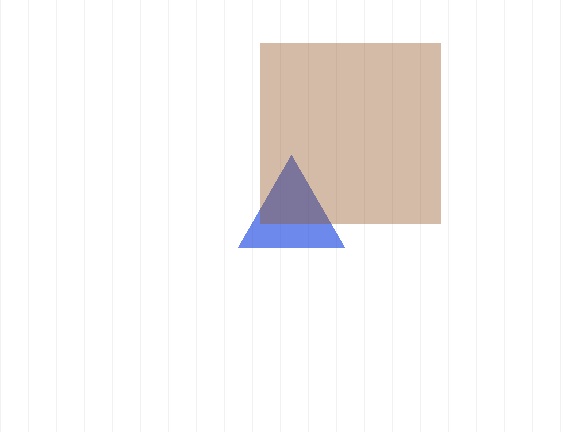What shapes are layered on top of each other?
The layered shapes are: a blue triangle, a brown square.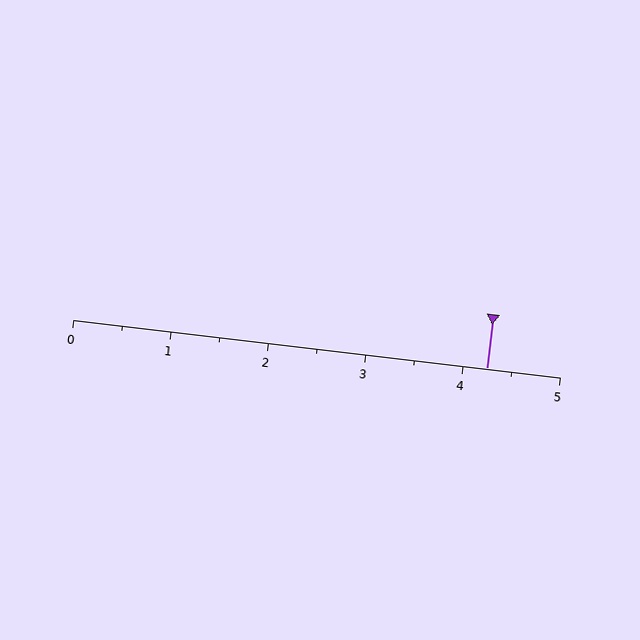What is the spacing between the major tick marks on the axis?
The major ticks are spaced 1 apart.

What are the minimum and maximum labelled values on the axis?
The axis runs from 0 to 5.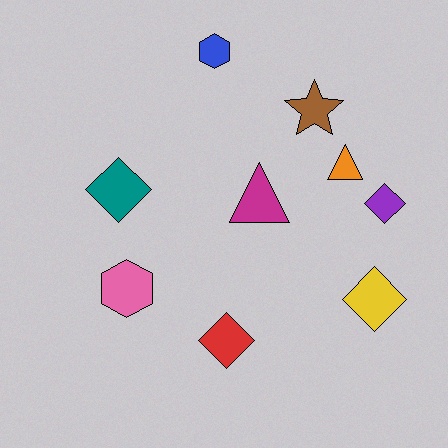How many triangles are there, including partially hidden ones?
There are 2 triangles.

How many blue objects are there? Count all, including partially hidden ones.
There is 1 blue object.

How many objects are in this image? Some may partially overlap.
There are 9 objects.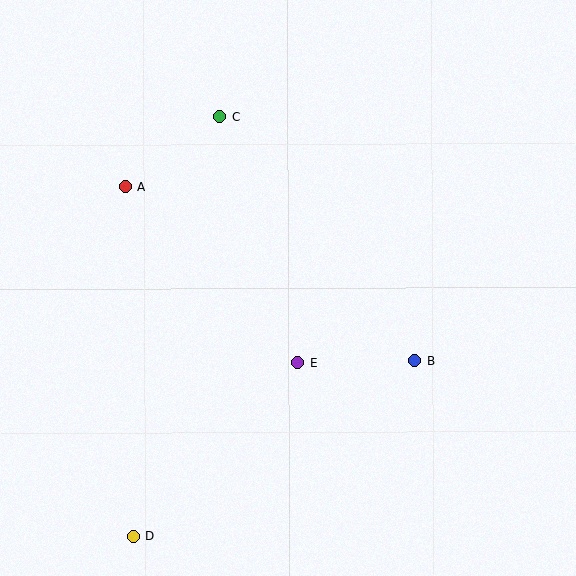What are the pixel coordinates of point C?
Point C is at (220, 117).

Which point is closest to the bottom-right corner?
Point B is closest to the bottom-right corner.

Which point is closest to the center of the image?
Point E at (298, 363) is closest to the center.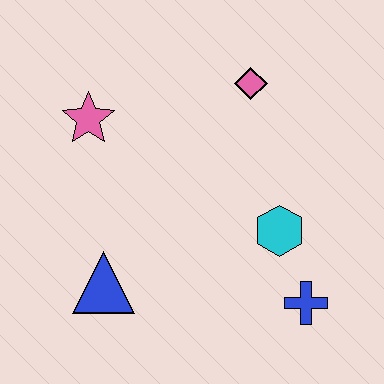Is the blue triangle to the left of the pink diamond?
Yes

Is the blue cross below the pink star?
Yes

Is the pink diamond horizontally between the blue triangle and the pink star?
No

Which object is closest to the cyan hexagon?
The blue cross is closest to the cyan hexagon.